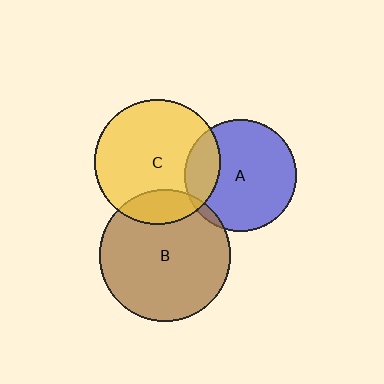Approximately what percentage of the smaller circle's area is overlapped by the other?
Approximately 20%.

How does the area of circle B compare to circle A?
Approximately 1.4 times.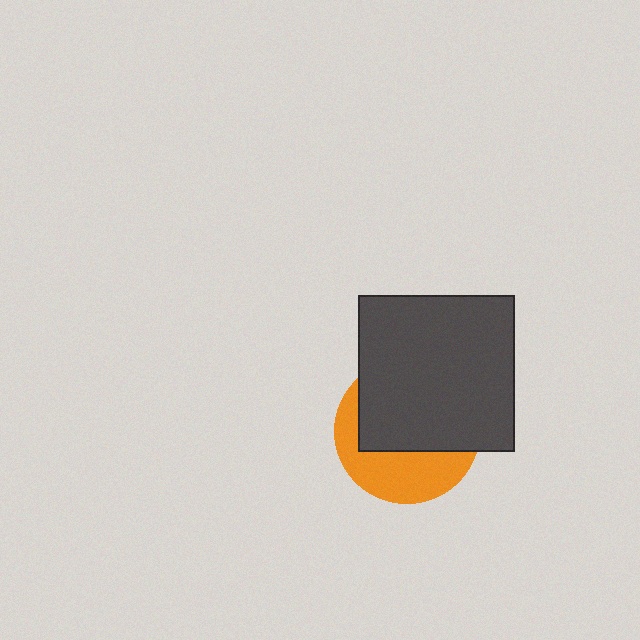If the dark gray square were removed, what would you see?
You would see the complete orange circle.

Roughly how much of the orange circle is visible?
A small part of it is visible (roughly 41%).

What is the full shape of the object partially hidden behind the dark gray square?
The partially hidden object is an orange circle.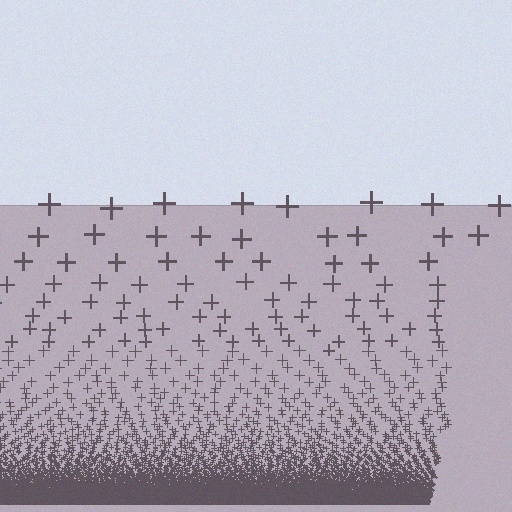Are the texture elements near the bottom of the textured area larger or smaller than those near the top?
Smaller. The gradient is inverted — elements near the bottom are smaller and denser.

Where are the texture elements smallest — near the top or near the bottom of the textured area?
Near the bottom.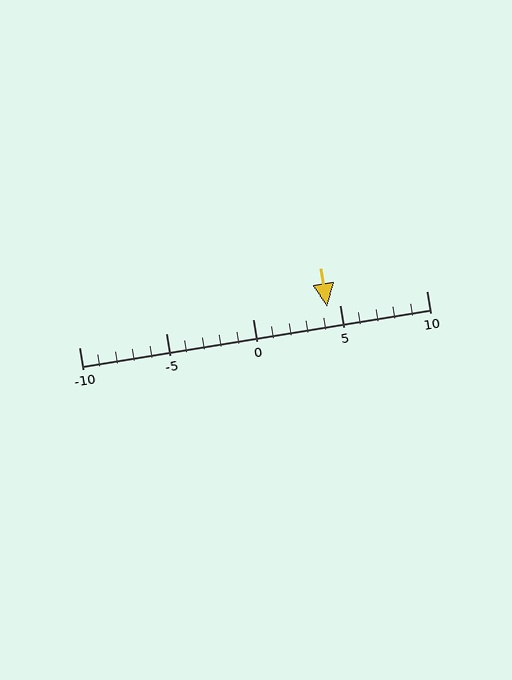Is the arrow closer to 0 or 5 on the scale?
The arrow is closer to 5.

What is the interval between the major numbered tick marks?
The major tick marks are spaced 5 units apart.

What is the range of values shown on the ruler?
The ruler shows values from -10 to 10.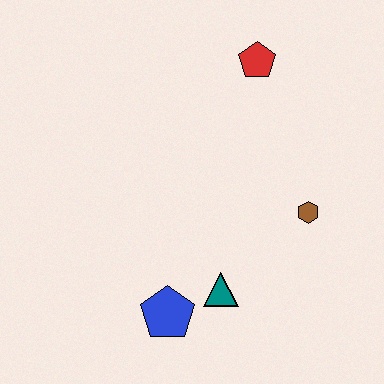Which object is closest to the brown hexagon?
The teal triangle is closest to the brown hexagon.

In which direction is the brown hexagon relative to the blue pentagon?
The brown hexagon is to the right of the blue pentagon.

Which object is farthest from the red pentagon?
The blue pentagon is farthest from the red pentagon.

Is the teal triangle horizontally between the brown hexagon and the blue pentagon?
Yes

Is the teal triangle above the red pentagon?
No